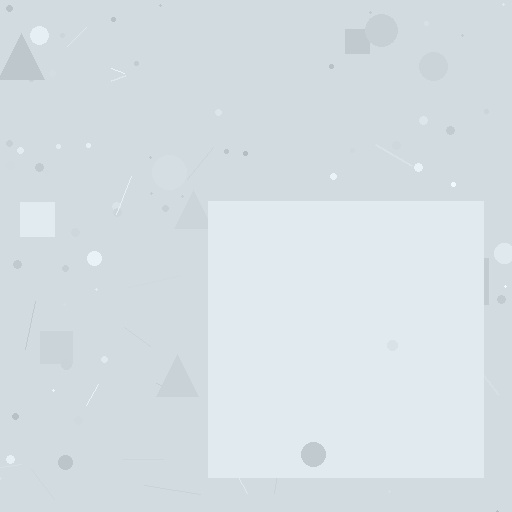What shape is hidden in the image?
A square is hidden in the image.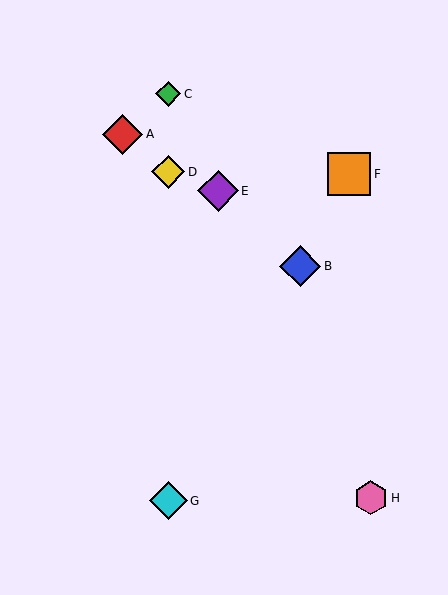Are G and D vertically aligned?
Yes, both are at x≈168.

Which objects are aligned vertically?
Objects C, D, G are aligned vertically.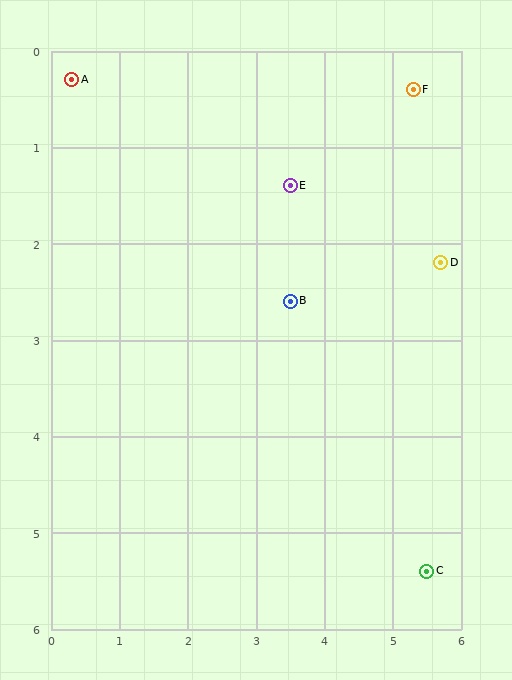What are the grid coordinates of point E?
Point E is at approximately (3.5, 1.4).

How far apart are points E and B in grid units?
Points E and B are about 1.2 grid units apart.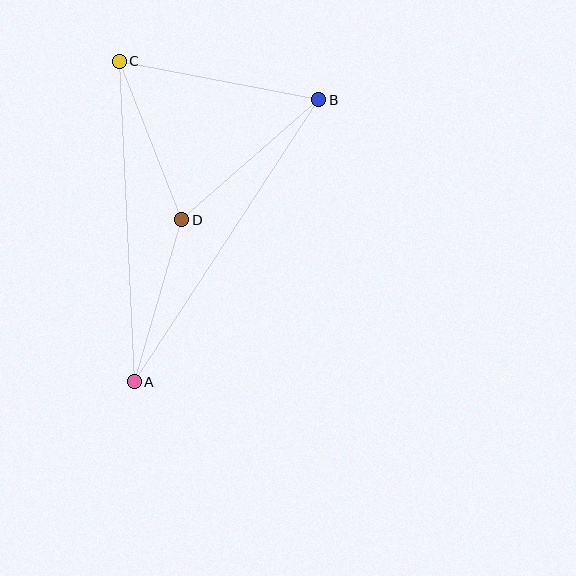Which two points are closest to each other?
Points A and D are closest to each other.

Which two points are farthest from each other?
Points A and B are farthest from each other.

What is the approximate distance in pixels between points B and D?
The distance between B and D is approximately 182 pixels.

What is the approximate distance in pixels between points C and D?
The distance between C and D is approximately 170 pixels.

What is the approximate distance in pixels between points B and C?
The distance between B and C is approximately 203 pixels.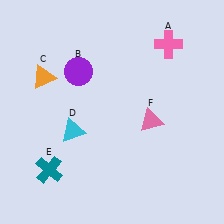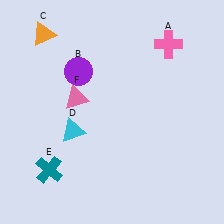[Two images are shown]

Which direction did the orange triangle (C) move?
The orange triangle (C) moved up.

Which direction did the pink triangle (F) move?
The pink triangle (F) moved left.